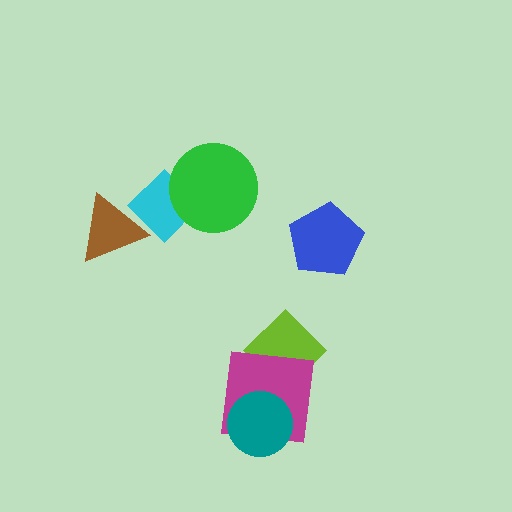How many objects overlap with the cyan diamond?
2 objects overlap with the cyan diamond.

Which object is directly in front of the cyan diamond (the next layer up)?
The brown triangle is directly in front of the cyan diamond.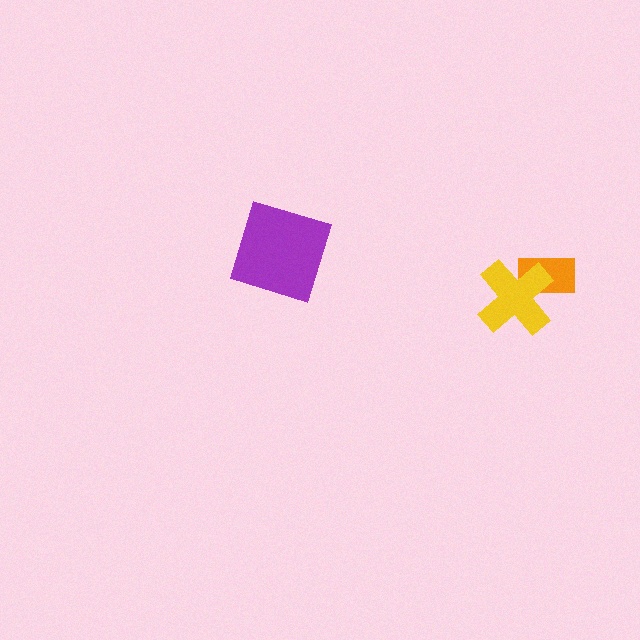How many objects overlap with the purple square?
0 objects overlap with the purple square.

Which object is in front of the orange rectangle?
The yellow cross is in front of the orange rectangle.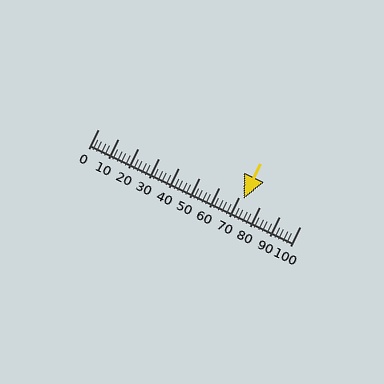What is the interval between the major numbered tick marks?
The major tick marks are spaced 10 units apart.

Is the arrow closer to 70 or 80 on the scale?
The arrow is closer to 70.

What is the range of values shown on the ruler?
The ruler shows values from 0 to 100.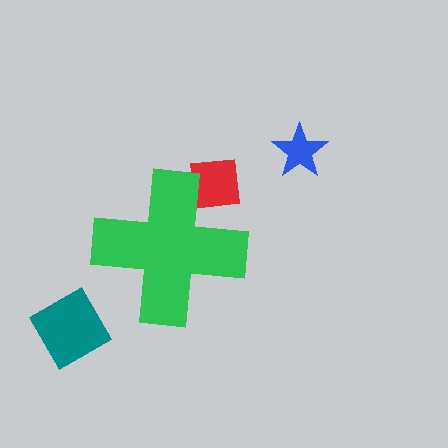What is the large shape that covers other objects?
A green cross.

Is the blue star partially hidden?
No, the blue star is fully visible.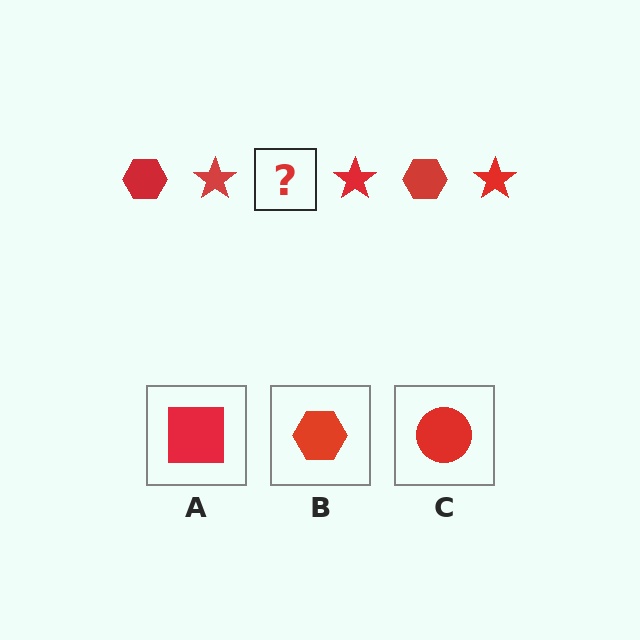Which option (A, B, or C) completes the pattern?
B.